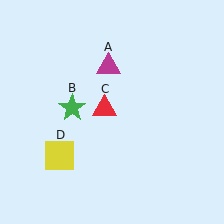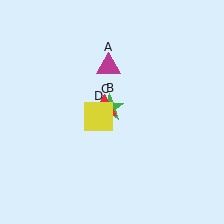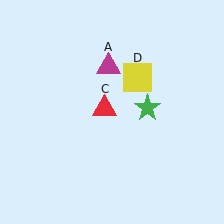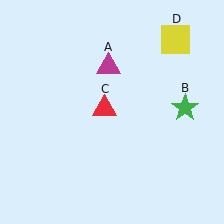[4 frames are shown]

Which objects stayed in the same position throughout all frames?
Magenta triangle (object A) and red triangle (object C) remained stationary.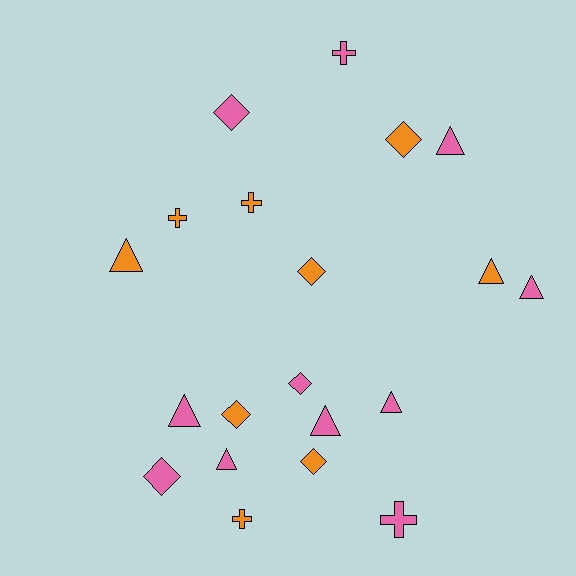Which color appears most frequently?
Pink, with 11 objects.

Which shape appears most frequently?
Triangle, with 8 objects.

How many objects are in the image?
There are 20 objects.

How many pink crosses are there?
There are 2 pink crosses.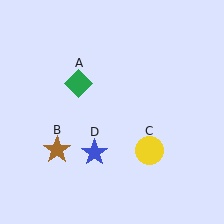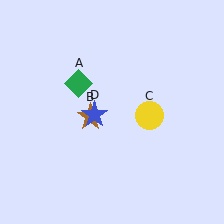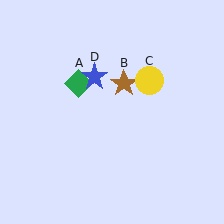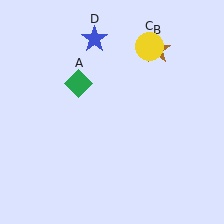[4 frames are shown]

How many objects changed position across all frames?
3 objects changed position: brown star (object B), yellow circle (object C), blue star (object D).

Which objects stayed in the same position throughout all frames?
Green diamond (object A) remained stationary.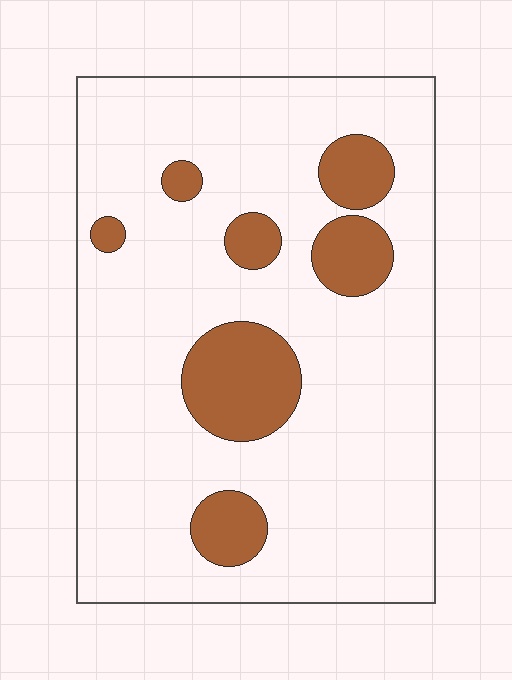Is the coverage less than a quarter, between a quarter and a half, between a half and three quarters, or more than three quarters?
Less than a quarter.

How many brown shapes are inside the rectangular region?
7.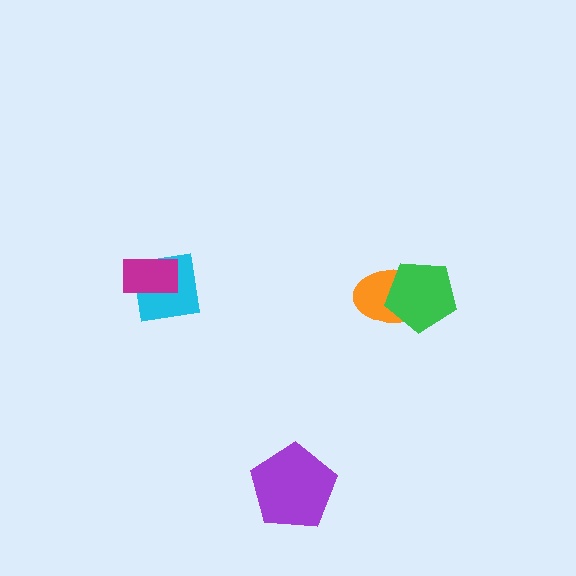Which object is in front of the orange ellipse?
The green pentagon is in front of the orange ellipse.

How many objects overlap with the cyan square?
1 object overlaps with the cyan square.